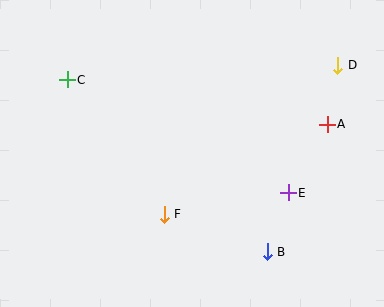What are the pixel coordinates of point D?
Point D is at (338, 65).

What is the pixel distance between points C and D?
The distance between C and D is 271 pixels.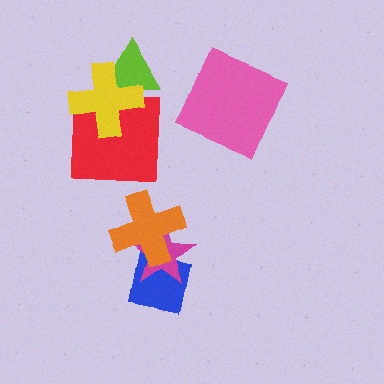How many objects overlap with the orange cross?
2 objects overlap with the orange cross.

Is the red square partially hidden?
Yes, it is partially covered by another shape.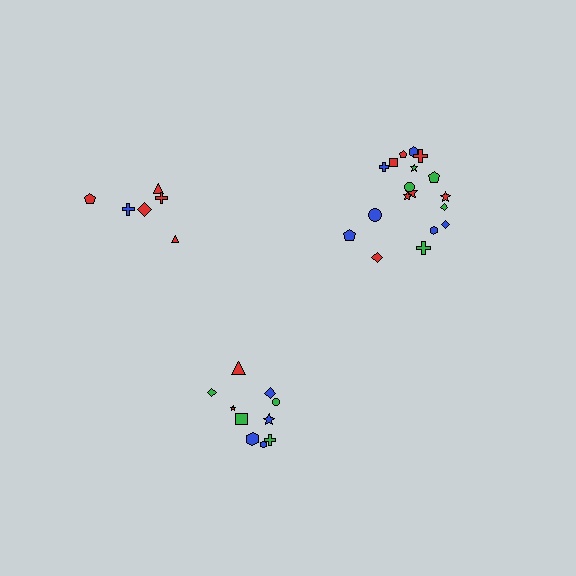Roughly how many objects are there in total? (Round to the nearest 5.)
Roughly 35 objects in total.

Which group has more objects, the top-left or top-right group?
The top-right group.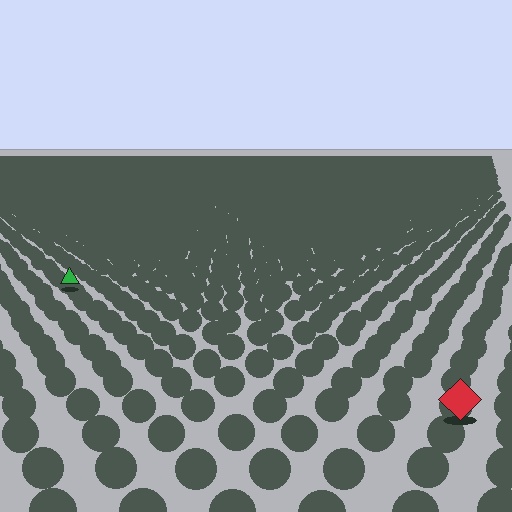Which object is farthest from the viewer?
The green triangle is farthest from the viewer. It appears smaller and the ground texture around it is denser.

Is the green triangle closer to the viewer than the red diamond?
No. The red diamond is closer — you can tell from the texture gradient: the ground texture is coarser near it.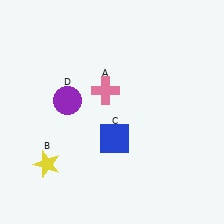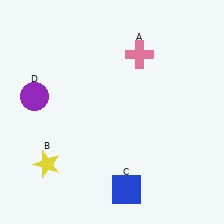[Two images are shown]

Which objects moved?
The objects that moved are: the pink cross (A), the blue square (C), the purple circle (D).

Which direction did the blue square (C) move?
The blue square (C) moved down.